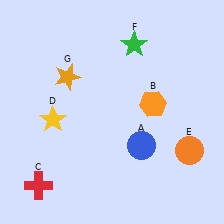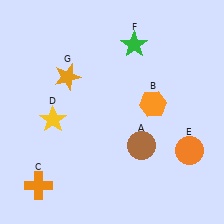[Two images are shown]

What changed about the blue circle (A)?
In Image 1, A is blue. In Image 2, it changed to brown.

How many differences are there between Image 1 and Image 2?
There are 2 differences between the two images.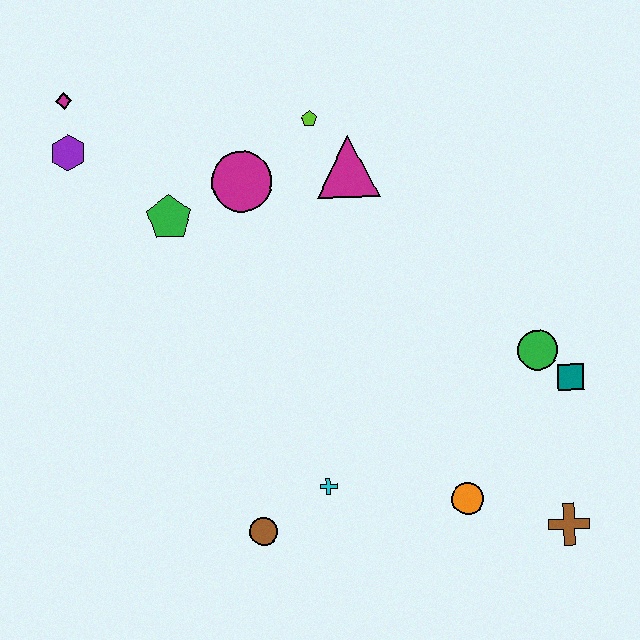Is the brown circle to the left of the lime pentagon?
Yes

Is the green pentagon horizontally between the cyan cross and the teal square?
No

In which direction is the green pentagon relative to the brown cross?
The green pentagon is to the left of the brown cross.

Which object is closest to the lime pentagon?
The magenta triangle is closest to the lime pentagon.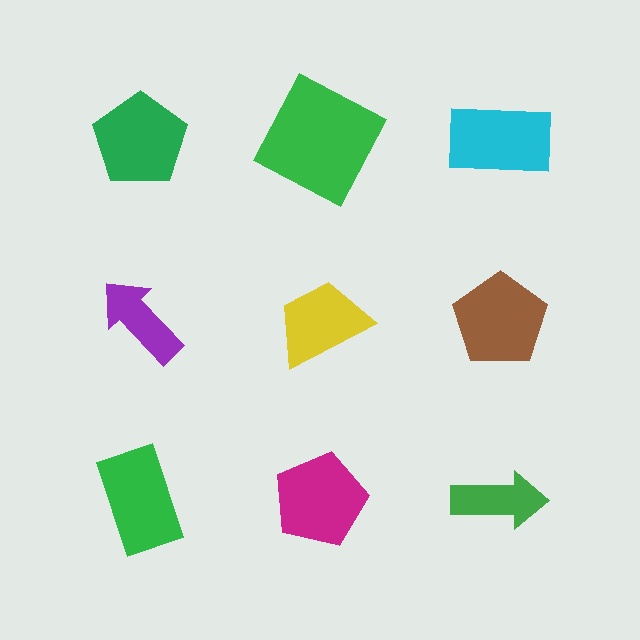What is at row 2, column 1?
A purple arrow.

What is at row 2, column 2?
A yellow trapezoid.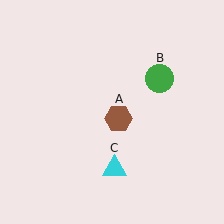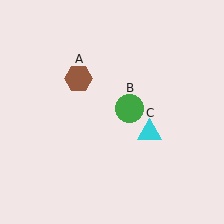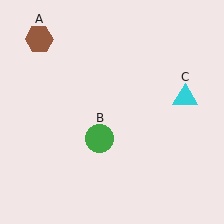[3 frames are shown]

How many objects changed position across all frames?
3 objects changed position: brown hexagon (object A), green circle (object B), cyan triangle (object C).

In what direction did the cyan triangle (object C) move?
The cyan triangle (object C) moved up and to the right.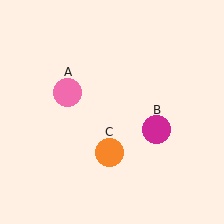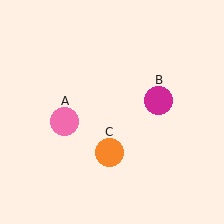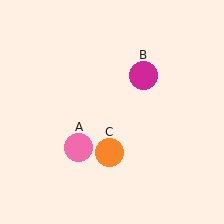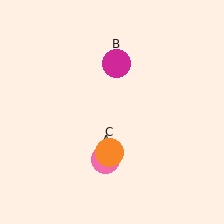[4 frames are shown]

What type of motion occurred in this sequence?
The pink circle (object A), magenta circle (object B) rotated counterclockwise around the center of the scene.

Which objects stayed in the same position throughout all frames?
Orange circle (object C) remained stationary.